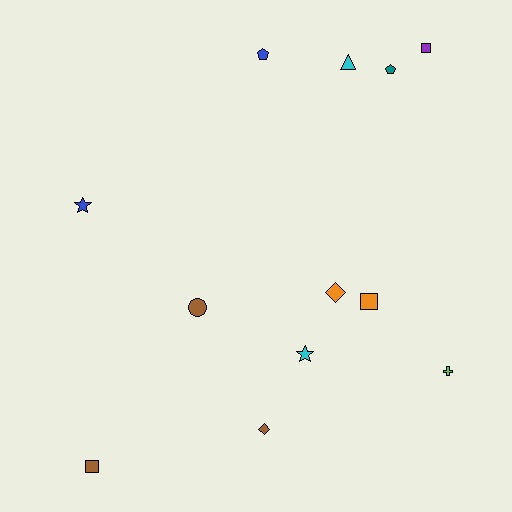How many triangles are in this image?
There is 1 triangle.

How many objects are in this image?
There are 12 objects.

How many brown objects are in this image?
There are 3 brown objects.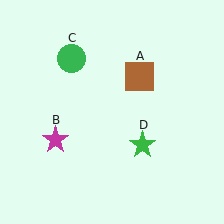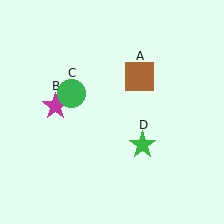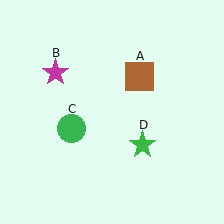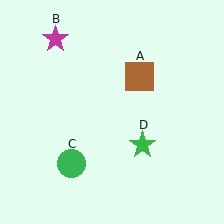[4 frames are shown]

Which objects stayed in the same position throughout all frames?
Brown square (object A) and green star (object D) remained stationary.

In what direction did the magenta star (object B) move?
The magenta star (object B) moved up.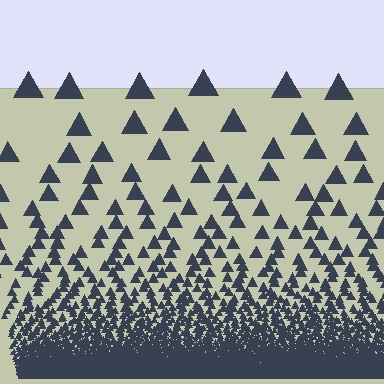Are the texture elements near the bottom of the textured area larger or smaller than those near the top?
Smaller. The gradient is inverted — elements near the bottom are smaller and denser.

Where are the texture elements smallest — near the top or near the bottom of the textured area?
Near the bottom.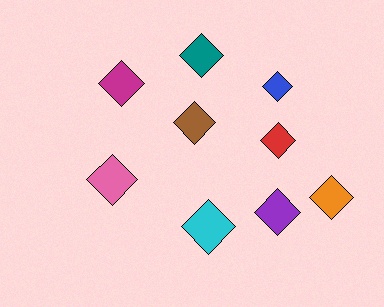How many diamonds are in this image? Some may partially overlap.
There are 9 diamonds.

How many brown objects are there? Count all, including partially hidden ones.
There is 1 brown object.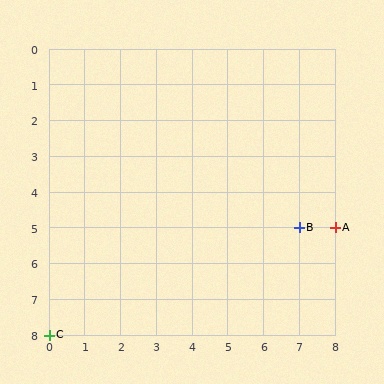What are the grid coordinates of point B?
Point B is at grid coordinates (7, 5).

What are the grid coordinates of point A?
Point A is at grid coordinates (8, 5).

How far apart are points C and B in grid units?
Points C and B are 7 columns and 3 rows apart (about 7.6 grid units diagonally).